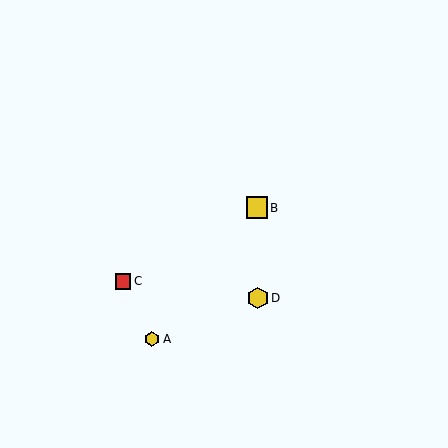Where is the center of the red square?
The center of the red square is at (123, 281).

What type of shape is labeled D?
Shape D is a yellow hexagon.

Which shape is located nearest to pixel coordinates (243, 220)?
The yellow square (labeled B) at (257, 208) is nearest to that location.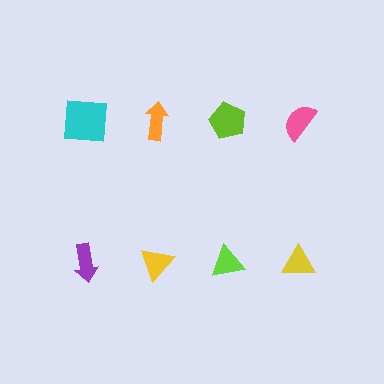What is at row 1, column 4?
A pink semicircle.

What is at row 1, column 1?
A cyan square.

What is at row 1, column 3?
A lime pentagon.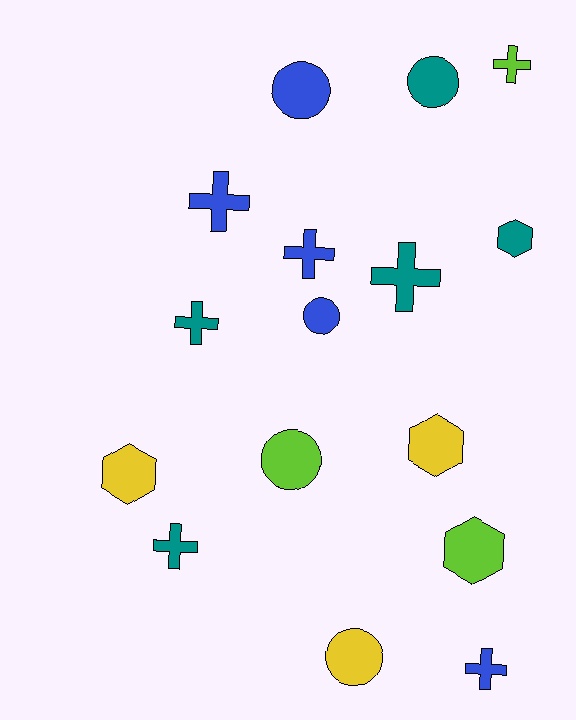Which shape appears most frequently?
Cross, with 7 objects.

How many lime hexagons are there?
There is 1 lime hexagon.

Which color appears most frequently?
Teal, with 5 objects.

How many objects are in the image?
There are 16 objects.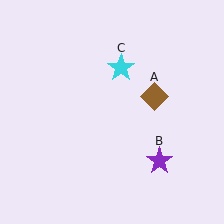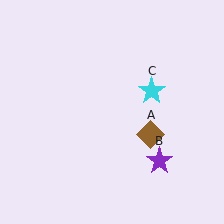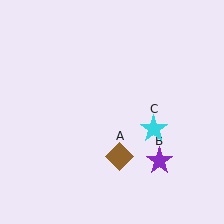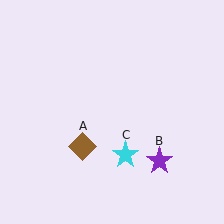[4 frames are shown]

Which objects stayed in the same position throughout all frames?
Purple star (object B) remained stationary.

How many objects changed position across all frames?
2 objects changed position: brown diamond (object A), cyan star (object C).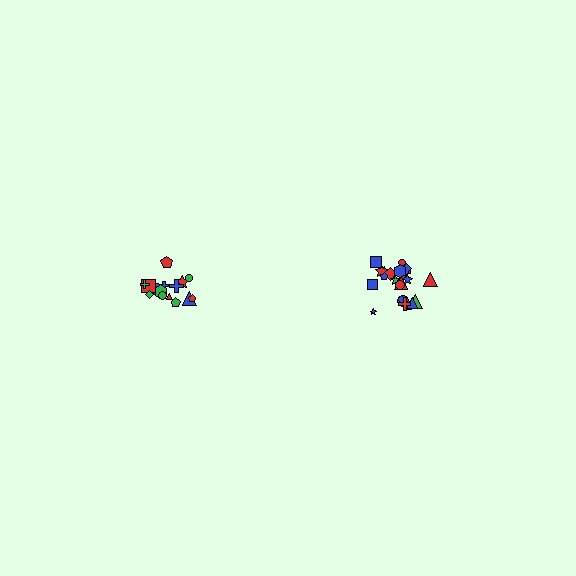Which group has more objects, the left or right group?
The right group.